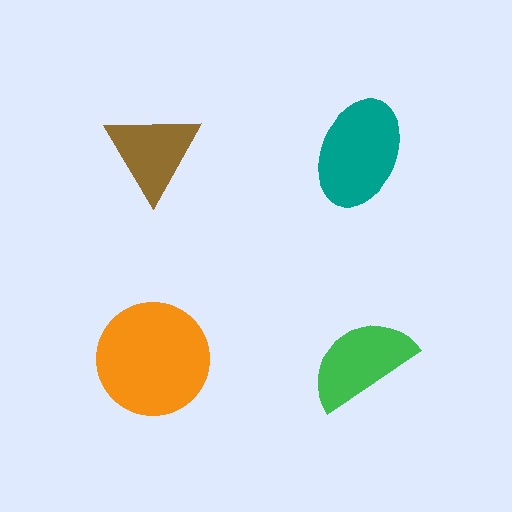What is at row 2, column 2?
A green semicircle.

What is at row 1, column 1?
A brown triangle.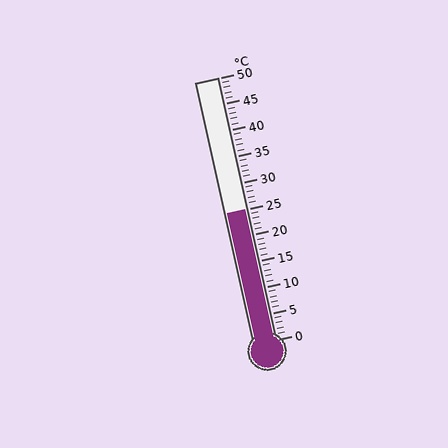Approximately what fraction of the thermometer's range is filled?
The thermometer is filled to approximately 50% of its range.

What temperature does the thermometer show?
The thermometer shows approximately 25°C.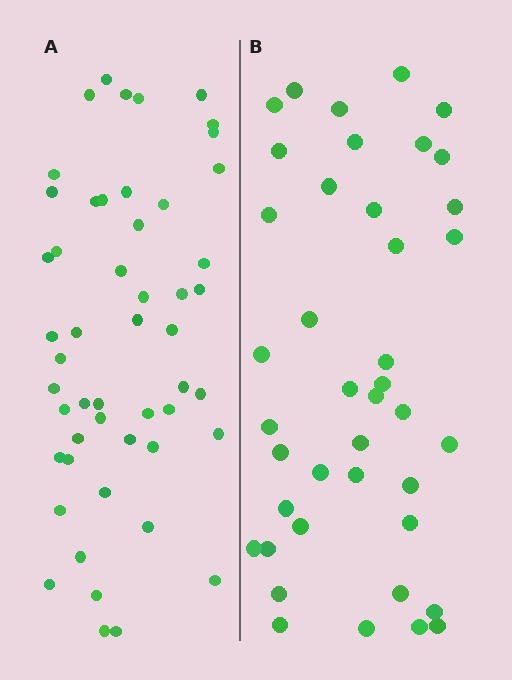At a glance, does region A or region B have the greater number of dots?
Region A (the left region) has more dots.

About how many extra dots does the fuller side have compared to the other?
Region A has roughly 10 or so more dots than region B.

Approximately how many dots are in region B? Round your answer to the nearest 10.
About 40 dots. (The exact count is 41, which rounds to 40.)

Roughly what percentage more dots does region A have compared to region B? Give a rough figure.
About 25% more.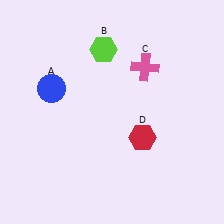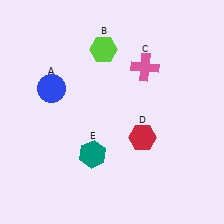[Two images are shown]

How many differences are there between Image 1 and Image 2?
There is 1 difference between the two images.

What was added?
A teal hexagon (E) was added in Image 2.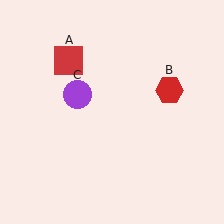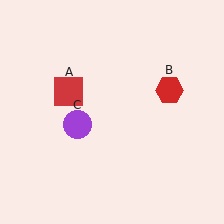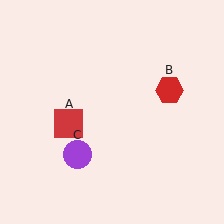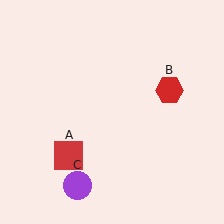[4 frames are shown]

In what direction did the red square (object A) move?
The red square (object A) moved down.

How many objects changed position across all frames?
2 objects changed position: red square (object A), purple circle (object C).